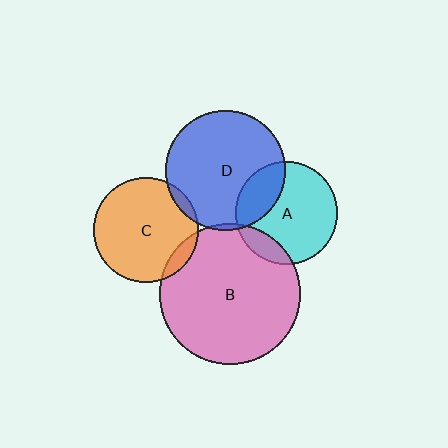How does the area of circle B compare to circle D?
Approximately 1.4 times.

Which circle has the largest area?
Circle B (pink).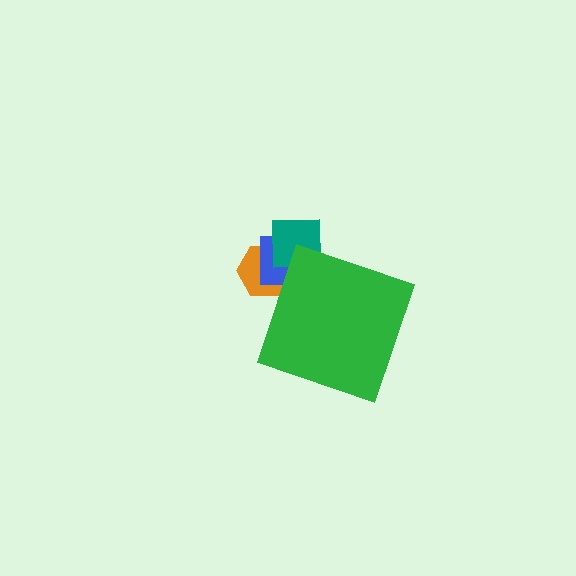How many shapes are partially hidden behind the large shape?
3 shapes are partially hidden.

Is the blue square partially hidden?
Yes, the blue square is partially hidden behind the green diamond.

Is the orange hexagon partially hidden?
Yes, the orange hexagon is partially hidden behind the green diamond.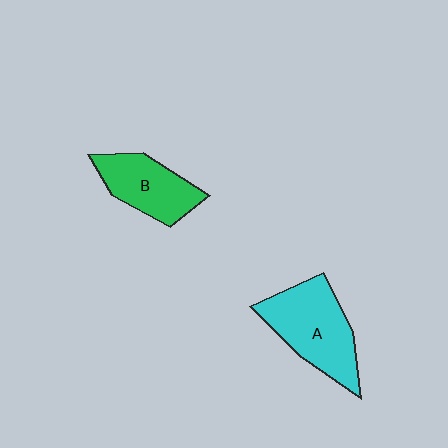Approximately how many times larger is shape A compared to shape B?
Approximately 1.4 times.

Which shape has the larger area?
Shape A (cyan).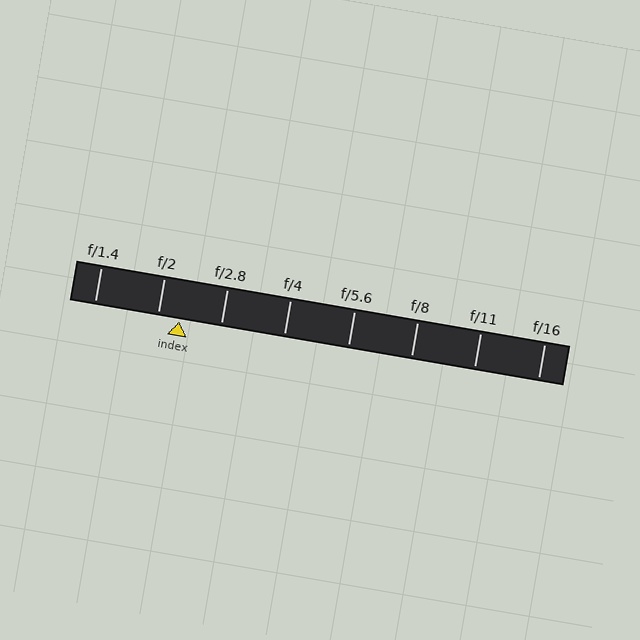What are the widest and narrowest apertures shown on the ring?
The widest aperture shown is f/1.4 and the narrowest is f/16.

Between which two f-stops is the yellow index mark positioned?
The index mark is between f/2 and f/2.8.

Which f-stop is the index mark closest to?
The index mark is closest to f/2.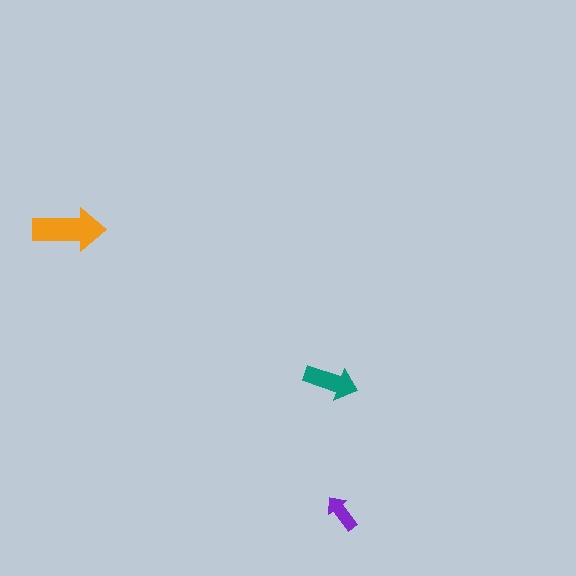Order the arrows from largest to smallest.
the orange one, the teal one, the purple one.